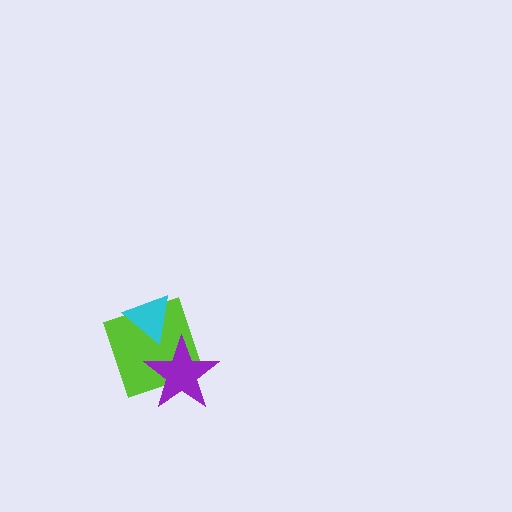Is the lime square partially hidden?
Yes, it is partially covered by another shape.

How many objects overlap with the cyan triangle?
1 object overlaps with the cyan triangle.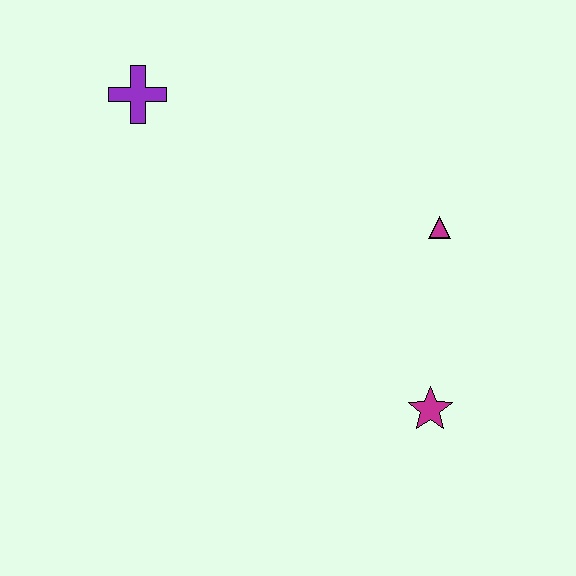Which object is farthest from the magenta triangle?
The purple cross is farthest from the magenta triangle.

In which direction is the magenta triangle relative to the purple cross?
The magenta triangle is to the right of the purple cross.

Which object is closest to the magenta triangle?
The magenta star is closest to the magenta triangle.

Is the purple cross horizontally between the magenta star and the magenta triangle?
No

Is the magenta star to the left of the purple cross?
No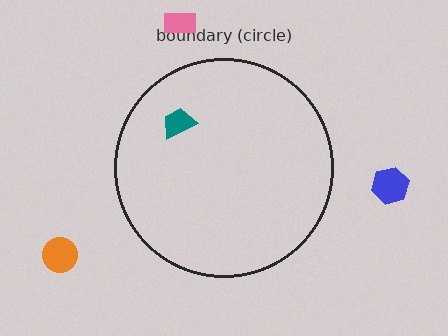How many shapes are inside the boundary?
1 inside, 3 outside.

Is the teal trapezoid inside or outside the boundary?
Inside.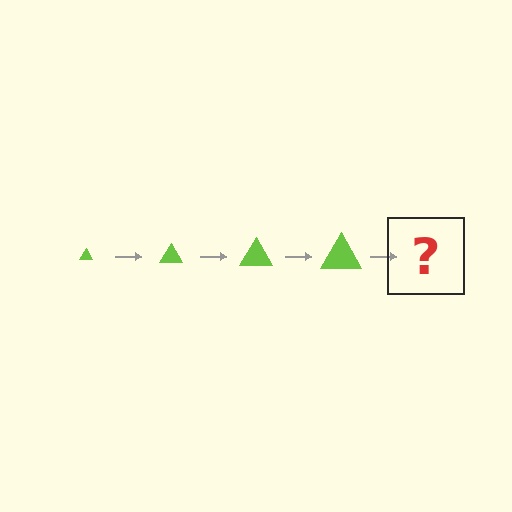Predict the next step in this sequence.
The next step is a lime triangle, larger than the previous one.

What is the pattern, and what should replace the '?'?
The pattern is that the triangle gets progressively larger each step. The '?' should be a lime triangle, larger than the previous one.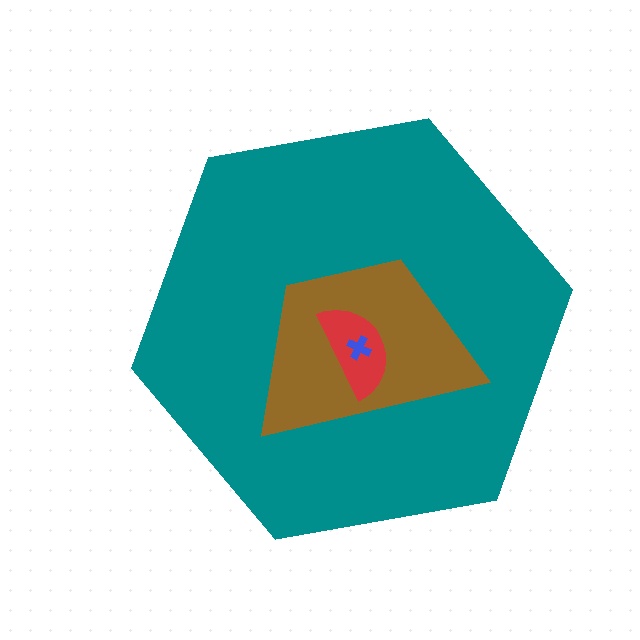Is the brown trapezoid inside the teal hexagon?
Yes.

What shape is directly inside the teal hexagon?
The brown trapezoid.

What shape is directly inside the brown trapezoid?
The red semicircle.